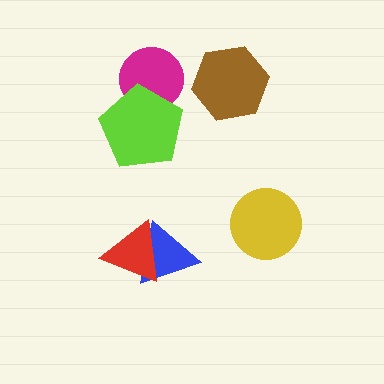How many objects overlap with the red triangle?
1 object overlaps with the red triangle.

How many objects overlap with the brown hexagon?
0 objects overlap with the brown hexagon.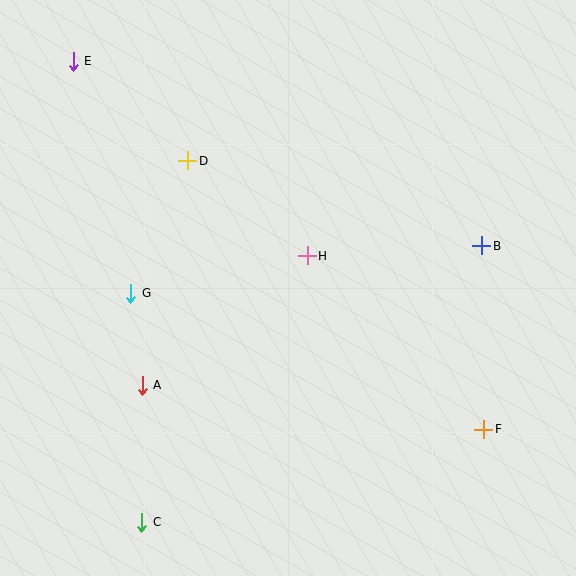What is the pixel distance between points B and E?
The distance between B and E is 448 pixels.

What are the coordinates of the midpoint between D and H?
The midpoint between D and H is at (248, 208).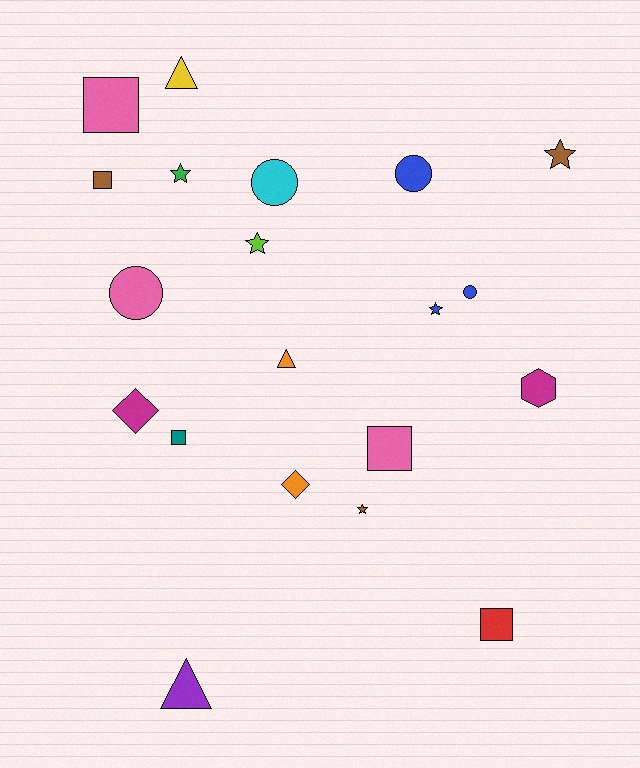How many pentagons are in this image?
There are no pentagons.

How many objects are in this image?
There are 20 objects.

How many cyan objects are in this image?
There is 1 cyan object.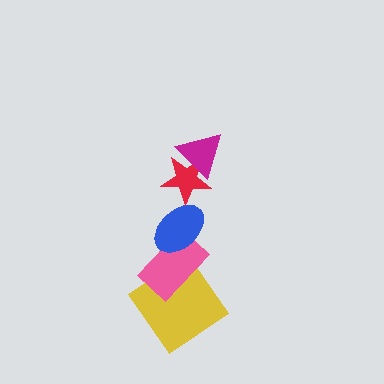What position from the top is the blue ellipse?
The blue ellipse is 3rd from the top.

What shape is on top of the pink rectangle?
The blue ellipse is on top of the pink rectangle.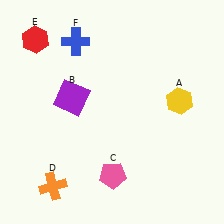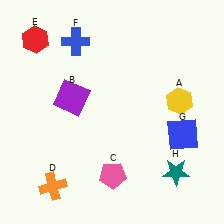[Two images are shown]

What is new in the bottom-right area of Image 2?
A teal star (H) was added in the bottom-right area of Image 2.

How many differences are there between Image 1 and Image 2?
There are 2 differences between the two images.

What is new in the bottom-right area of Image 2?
A blue square (G) was added in the bottom-right area of Image 2.